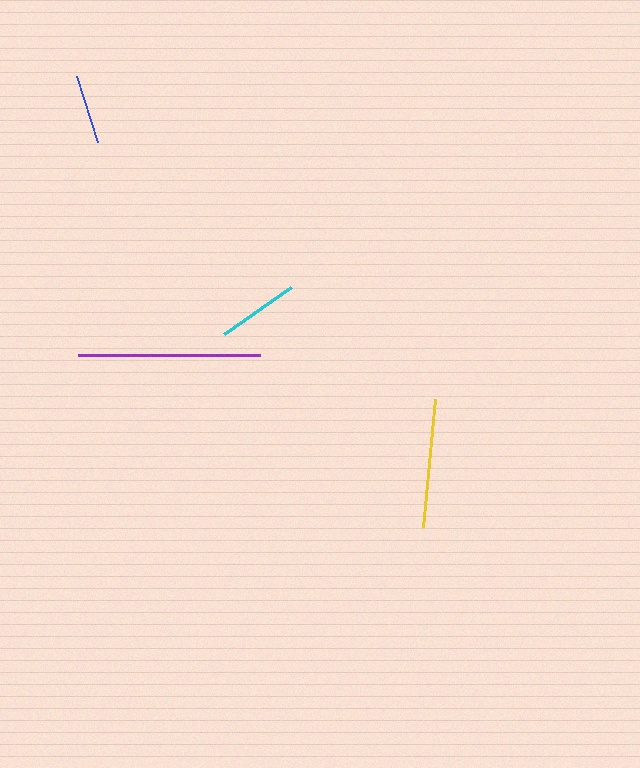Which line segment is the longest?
The purple line is the longest at approximately 182 pixels.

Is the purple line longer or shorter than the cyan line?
The purple line is longer than the cyan line.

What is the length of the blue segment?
The blue segment is approximately 69 pixels long.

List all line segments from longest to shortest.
From longest to shortest: purple, yellow, cyan, blue.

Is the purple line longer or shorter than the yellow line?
The purple line is longer than the yellow line.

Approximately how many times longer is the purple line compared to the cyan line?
The purple line is approximately 2.2 times the length of the cyan line.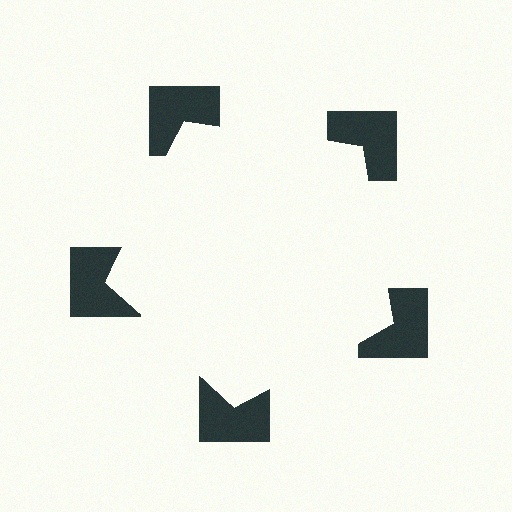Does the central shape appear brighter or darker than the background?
It typically appears slightly brighter than the background, even though no actual brightness change is drawn.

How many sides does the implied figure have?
5 sides.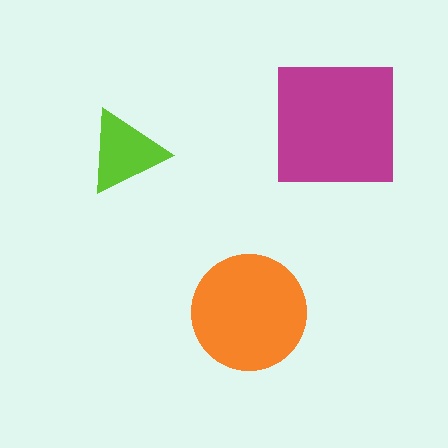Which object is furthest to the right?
The magenta square is rightmost.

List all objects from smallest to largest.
The lime triangle, the orange circle, the magenta square.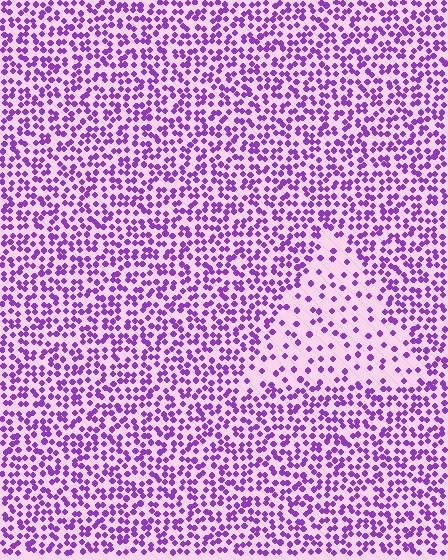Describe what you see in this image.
The image contains small purple elements arranged at two different densities. A triangle-shaped region is visible where the elements are less densely packed than the surrounding area.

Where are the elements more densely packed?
The elements are more densely packed outside the triangle boundary.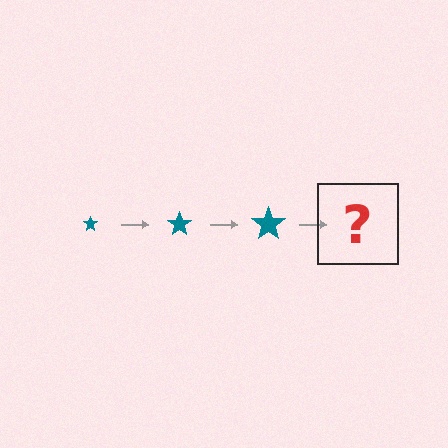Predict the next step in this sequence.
The next step is a teal star, larger than the previous one.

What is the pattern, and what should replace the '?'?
The pattern is that the star gets progressively larger each step. The '?' should be a teal star, larger than the previous one.